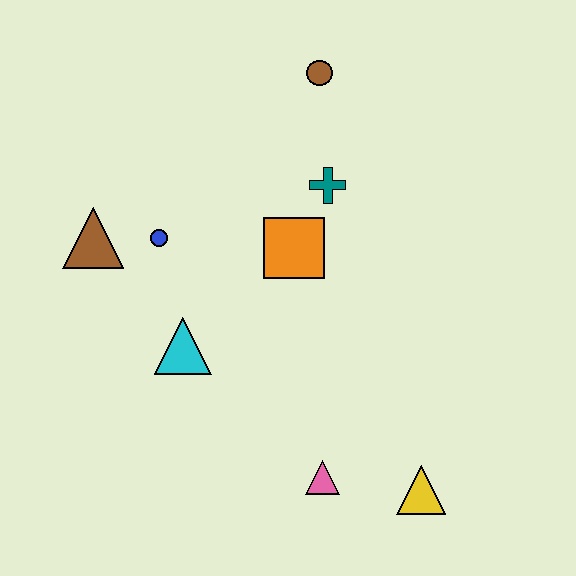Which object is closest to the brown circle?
The teal cross is closest to the brown circle.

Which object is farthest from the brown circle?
The yellow triangle is farthest from the brown circle.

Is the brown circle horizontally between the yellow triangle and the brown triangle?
Yes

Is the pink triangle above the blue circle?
No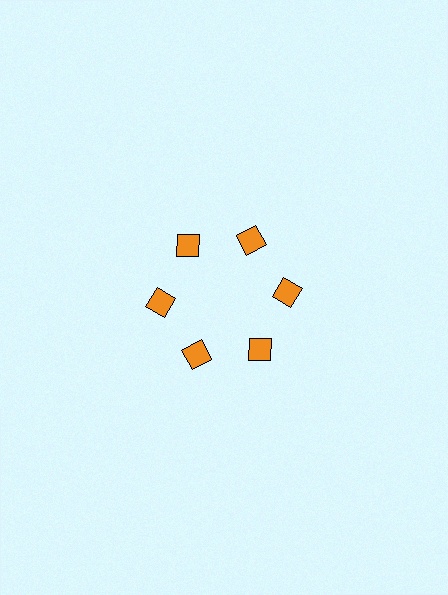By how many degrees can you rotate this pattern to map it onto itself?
The pattern maps onto itself every 60 degrees of rotation.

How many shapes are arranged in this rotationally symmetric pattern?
There are 6 shapes, arranged in 6 groups of 1.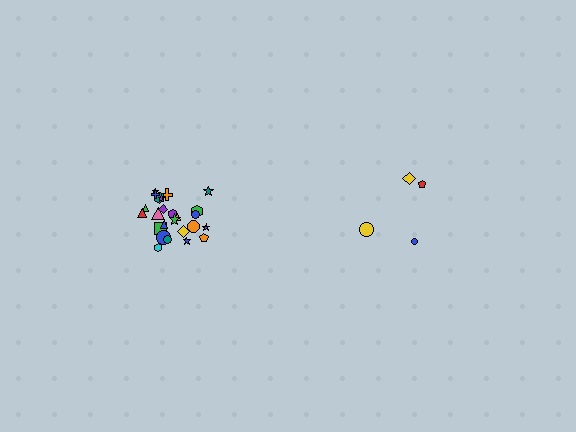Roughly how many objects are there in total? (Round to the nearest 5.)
Roughly 30 objects in total.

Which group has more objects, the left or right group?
The left group.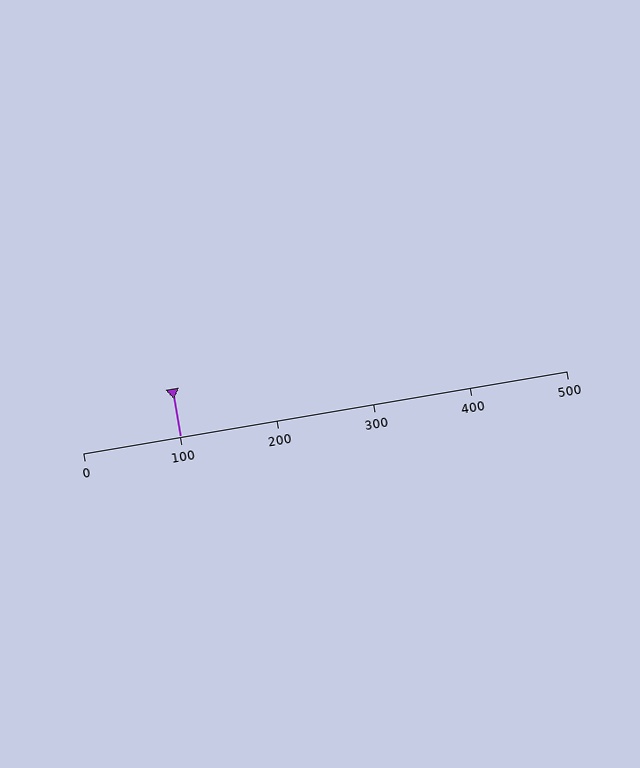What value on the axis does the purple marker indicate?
The marker indicates approximately 100.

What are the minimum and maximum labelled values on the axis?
The axis runs from 0 to 500.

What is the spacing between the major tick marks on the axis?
The major ticks are spaced 100 apart.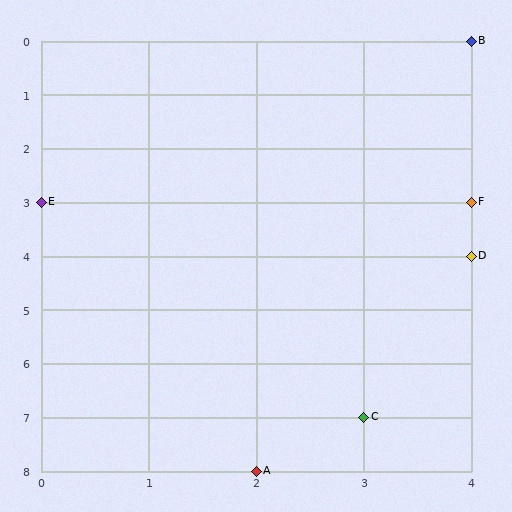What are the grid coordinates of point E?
Point E is at grid coordinates (0, 3).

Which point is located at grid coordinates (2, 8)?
Point A is at (2, 8).